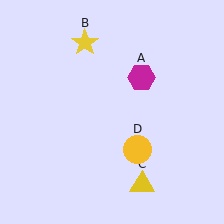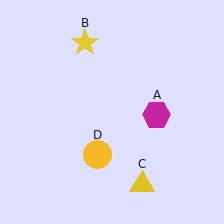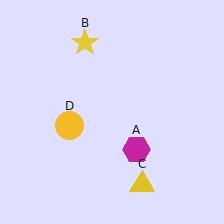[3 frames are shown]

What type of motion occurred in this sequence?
The magenta hexagon (object A), yellow circle (object D) rotated clockwise around the center of the scene.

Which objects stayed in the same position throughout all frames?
Yellow star (object B) and yellow triangle (object C) remained stationary.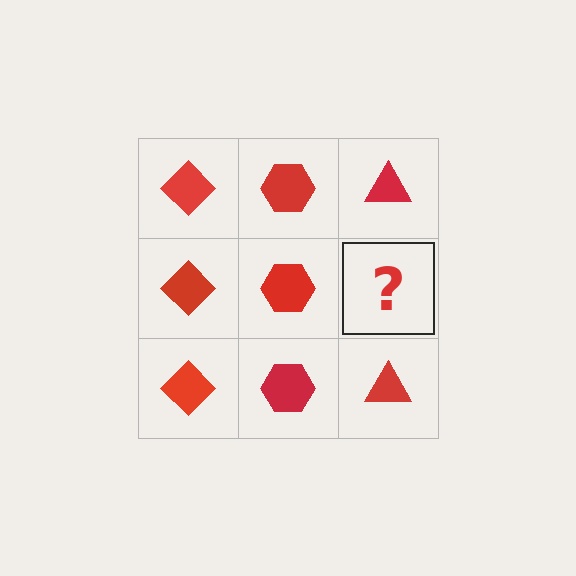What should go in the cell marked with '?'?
The missing cell should contain a red triangle.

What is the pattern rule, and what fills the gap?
The rule is that each column has a consistent shape. The gap should be filled with a red triangle.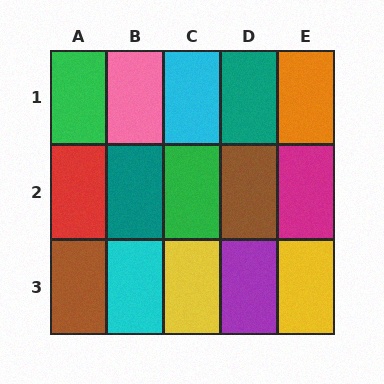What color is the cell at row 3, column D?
Purple.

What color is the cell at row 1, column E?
Orange.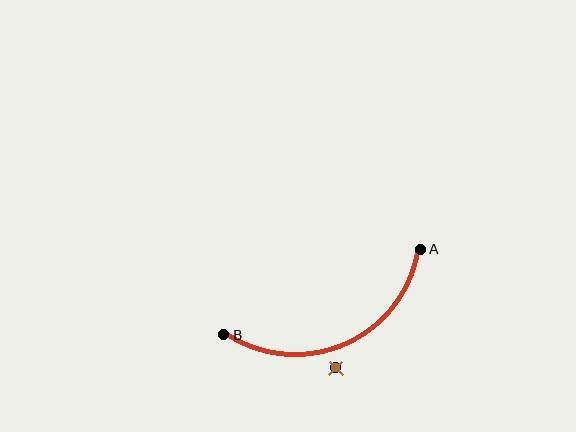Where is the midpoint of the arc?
The arc midpoint is the point on the curve farthest from the straight line joining A and B. It sits below that line.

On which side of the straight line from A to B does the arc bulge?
The arc bulges below the straight line connecting A and B.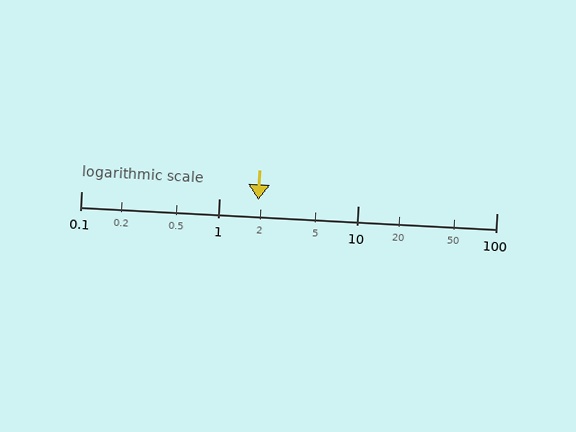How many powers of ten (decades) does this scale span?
The scale spans 3 decades, from 0.1 to 100.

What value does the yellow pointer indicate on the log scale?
The pointer indicates approximately 1.9.